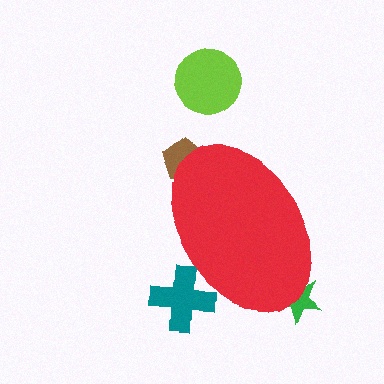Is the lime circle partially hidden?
No, the lime circle is fully visible.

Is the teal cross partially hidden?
Yes, the teal cross is partially hidden behind the red ellipse.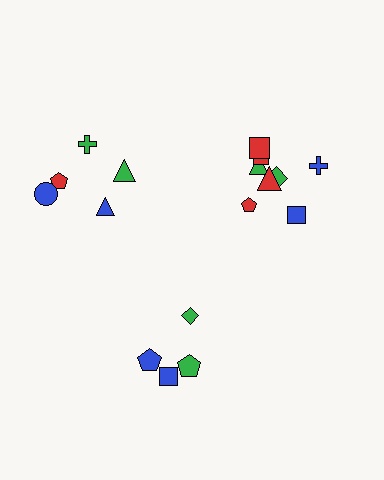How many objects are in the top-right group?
There are 8 objects.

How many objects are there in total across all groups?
There are 17 objects.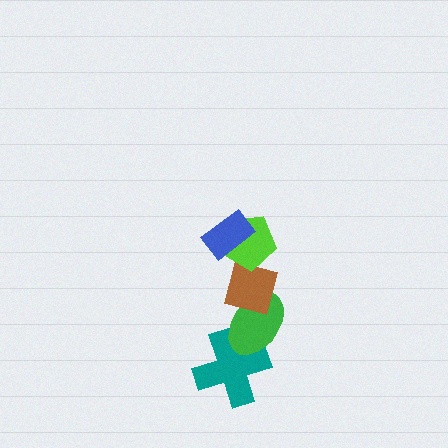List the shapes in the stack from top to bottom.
From top to bottom: the blue rectangle, the lime pentagon, the brown square, the green ellipse, the teal cross.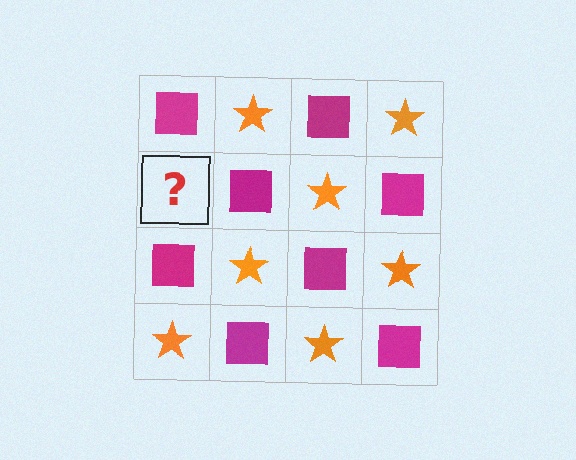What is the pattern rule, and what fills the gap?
The rule is that it alternates magenta square and orange star in a checkerboard pattern. The gap should be filled with an orange star.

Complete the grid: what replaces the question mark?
The question mark should be replaced with an orange star.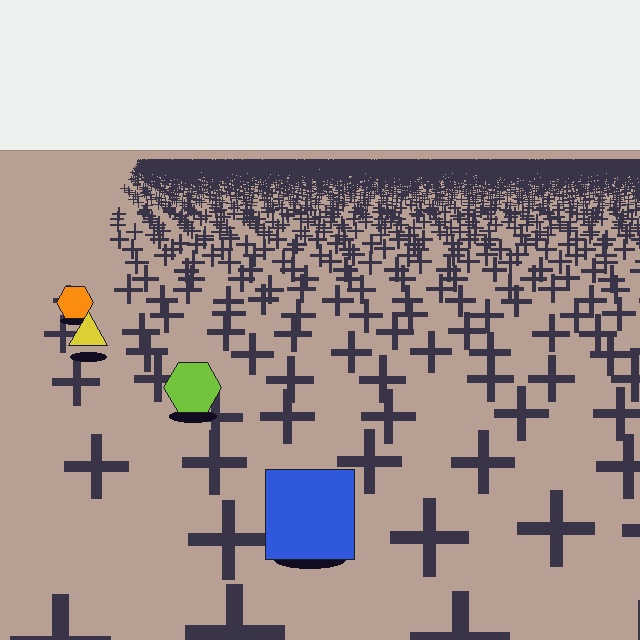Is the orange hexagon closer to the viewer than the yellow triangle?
No. The yellow triangle is closer — you can tell from the texture gradient: the ground texture is coarser near it.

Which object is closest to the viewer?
The blue square is closest. The texture marks near it are larger and more spread out.